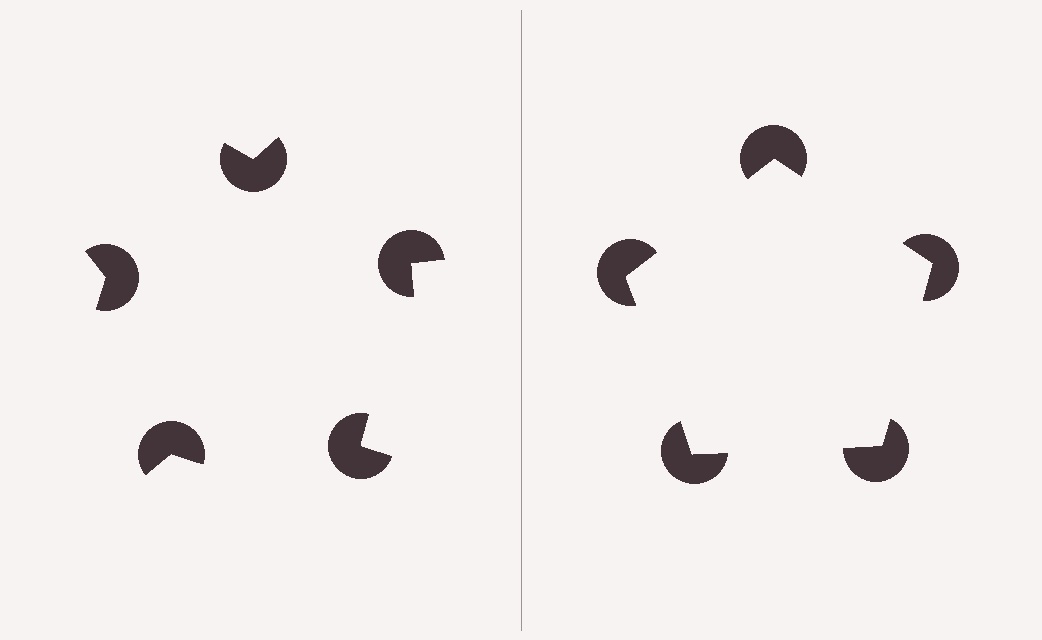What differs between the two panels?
The pac-man discs are positioned identically on both sides; only the wedge orientations differ. On the right they align to a pentagon; on the left they are misaligned.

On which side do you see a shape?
An illusory pentagon appears on the right side. On the left side the wedge cuts are rotated, so no coherent shape forms.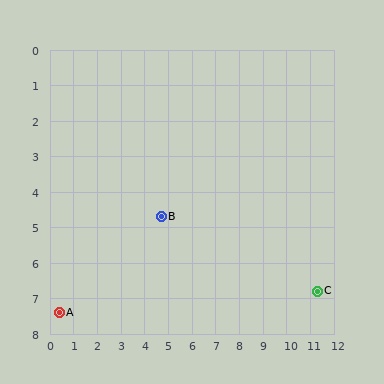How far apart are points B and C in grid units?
Points B and C are about 6.9 grid units apart.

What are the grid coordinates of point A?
Point A is at approximately (0.4, 7.4).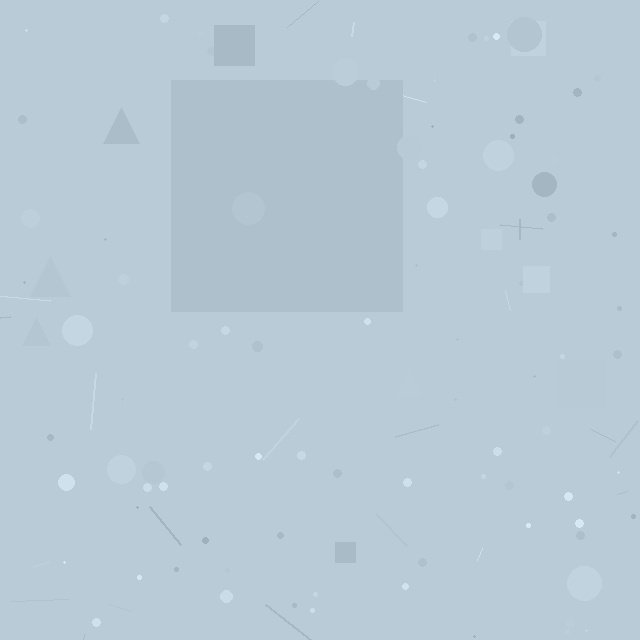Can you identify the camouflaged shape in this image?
The camouflaged shape is a square.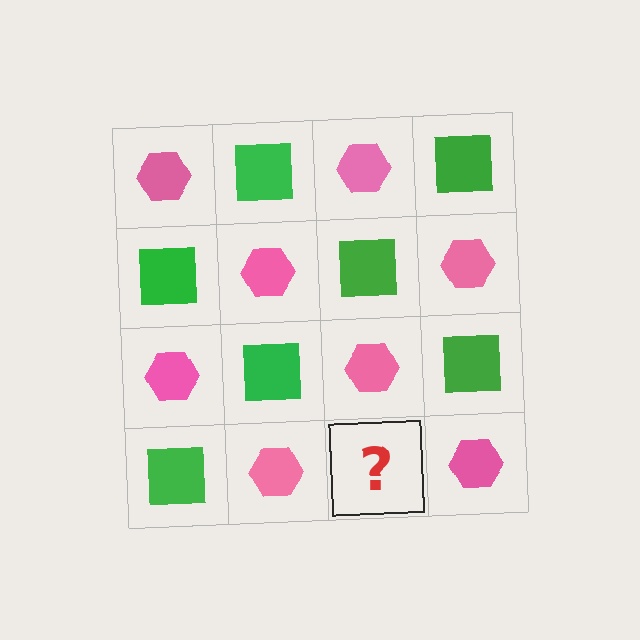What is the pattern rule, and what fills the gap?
The rule is that it alternates pink hexagon and green square in a checkerboard pattern. The gap should be filled with a green square.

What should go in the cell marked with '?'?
The missing cell should contain a green square.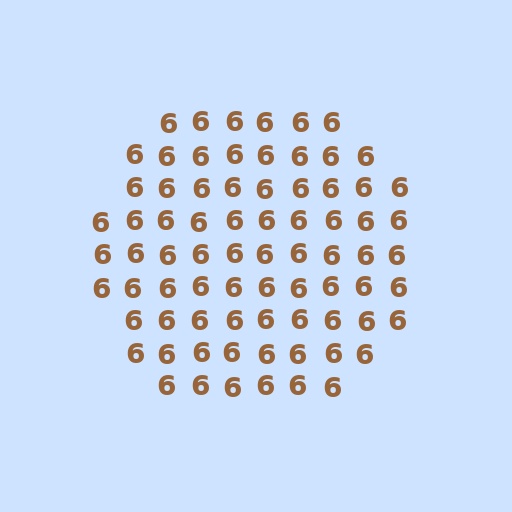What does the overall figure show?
The overall figure shows a circle.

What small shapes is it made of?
It is made of small digit 6's.